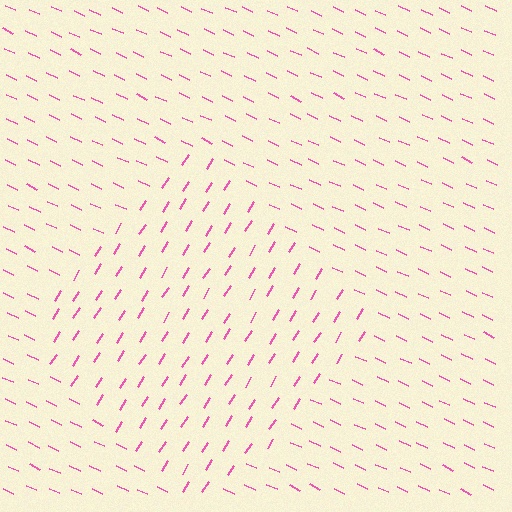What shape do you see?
I see a diamond.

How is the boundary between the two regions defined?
The boundary is defined purely by a change in line orientation (approximately 83 degrees difference). All lines are the same color and thickness.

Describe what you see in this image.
The image is filled with small pink line segments. A diamond region in the image has lines oriented differently from the surrounding lines, creating a visible texture boundary.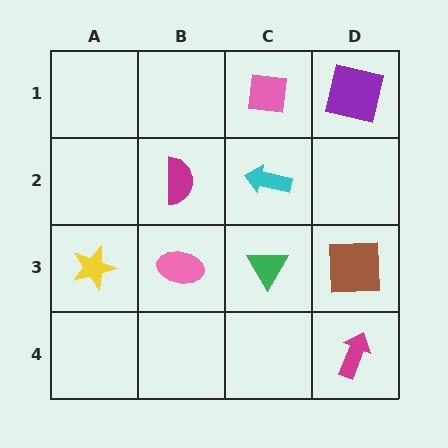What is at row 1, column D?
A purple square.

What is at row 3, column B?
A pink ellipse.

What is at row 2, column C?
A cyan arrow.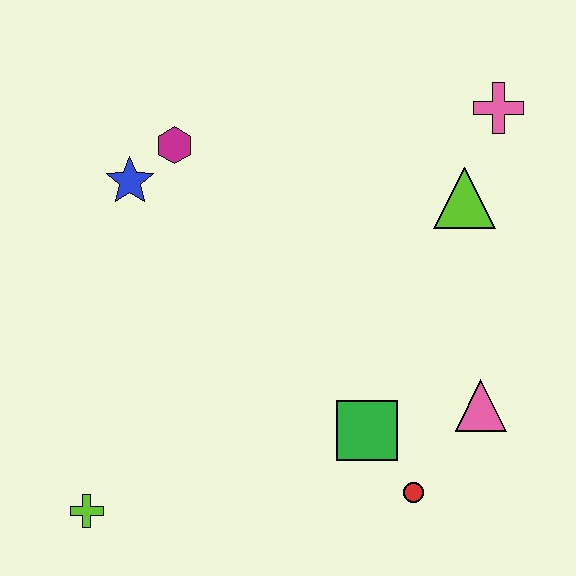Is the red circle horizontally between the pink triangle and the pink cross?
No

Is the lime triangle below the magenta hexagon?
Yes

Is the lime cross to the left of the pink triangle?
Yes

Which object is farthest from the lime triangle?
The lime cross is farthest from the lime triangle.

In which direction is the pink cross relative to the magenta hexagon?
The pink cross is to the right of the magenta hexagon.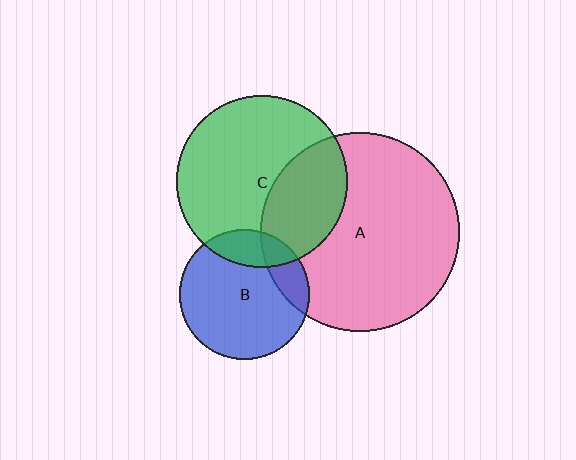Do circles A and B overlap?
Yes.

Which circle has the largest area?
Circle A (pink).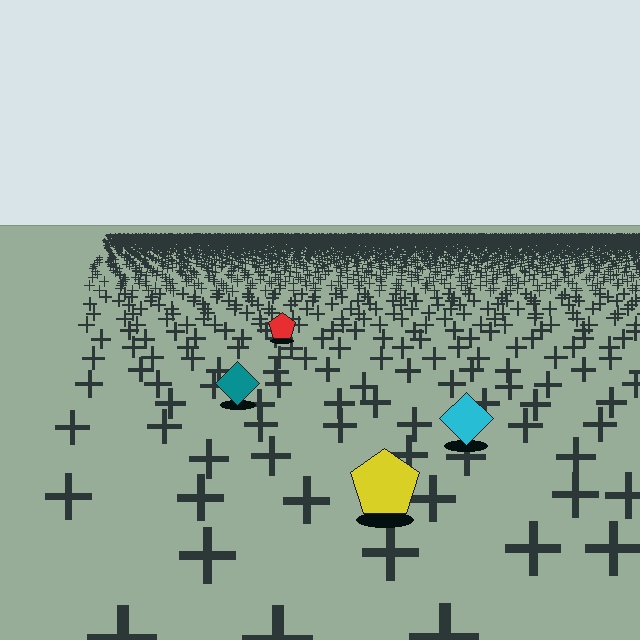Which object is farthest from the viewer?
The red pentagon is farthest from the viewer. It appears smaller and the ground texture around it is denser.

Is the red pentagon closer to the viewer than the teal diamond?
No. The teal diamond is closer — you can tell from the texture gradient: the ground texture is coarser near it.